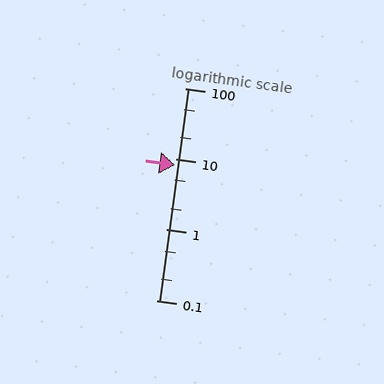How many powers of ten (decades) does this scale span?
The scale spans 3 decades, from 0.1 to 100.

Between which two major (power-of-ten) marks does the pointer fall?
The pointer is between 1 and 10.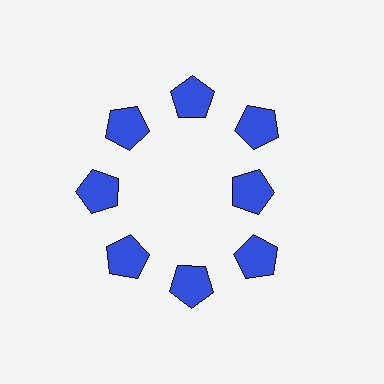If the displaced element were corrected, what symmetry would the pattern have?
It would have 8-fold rotational symmetry — the pattern would map onto itself every 45 degrees.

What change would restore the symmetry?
The symmetry would be restored by moving it outward, back onto the ring so that all 8 pentagons sit at equal angles and equal distance from the center.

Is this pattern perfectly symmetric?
No. The 8 blue pentagons are arranged in a ring, but one element near the 3 o'clock position is pulled inward toward the center, breaking the 8-fold rotational symmetry.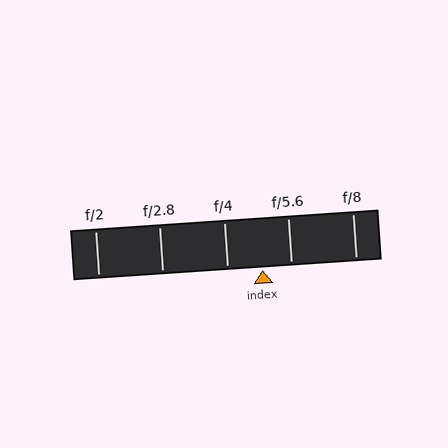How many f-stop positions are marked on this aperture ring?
There are 5 f-stop positions marked.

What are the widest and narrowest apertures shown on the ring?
The widest aperture shown is f/2 and the narrowest is f/8.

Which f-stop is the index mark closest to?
The index mark is closest to f/5.6.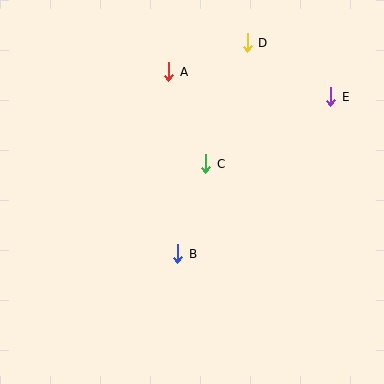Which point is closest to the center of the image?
Point C at (206, 164) is closest to the center.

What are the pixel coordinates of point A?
Point A is at (169, 72).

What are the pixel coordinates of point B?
Point B is at (178, 254).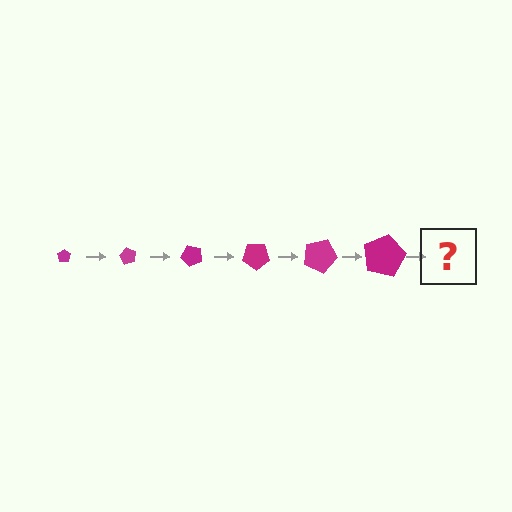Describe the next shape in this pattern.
It should be a pentagon, larger than the previous one and rotated 360 degrees from the start.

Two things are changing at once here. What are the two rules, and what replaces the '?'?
The two rules are that the pentagon grows larger each step and it rotates 60 degrees each step. The '?' should be a pentagon, larger than the previous one and rotated 360 degrees from the start.